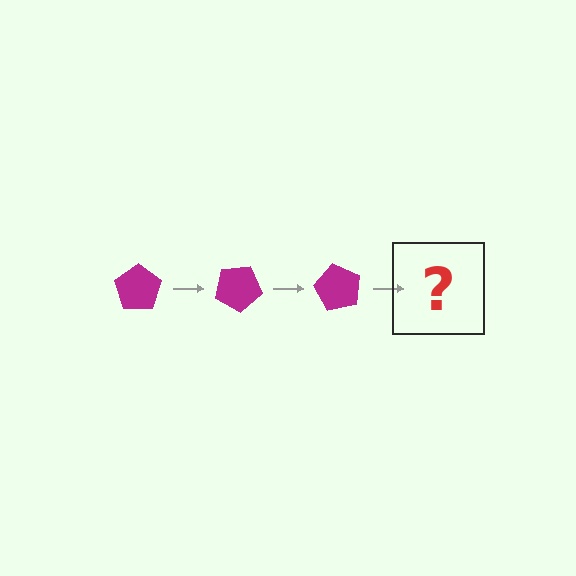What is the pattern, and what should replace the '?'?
The pattern is that the pentagon rotates 30 degrees each step. The '?' should be a magenta pentagon rotated 90 degrees.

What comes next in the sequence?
The next element should be a magenta pentagon rotated 90 degrees.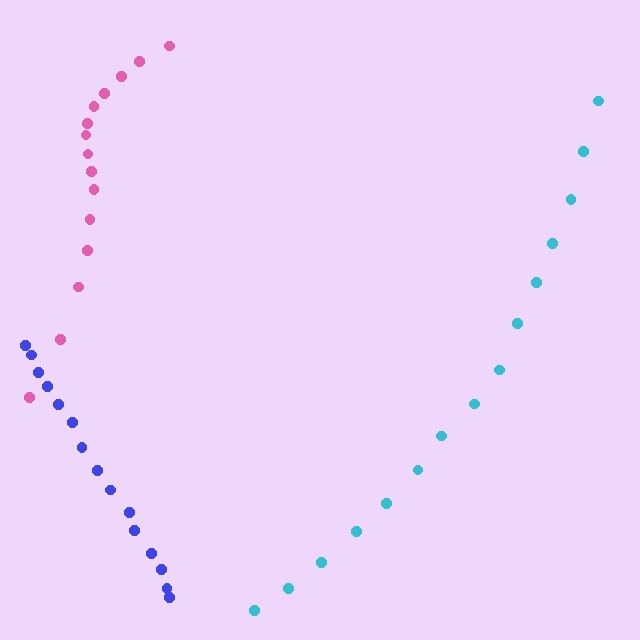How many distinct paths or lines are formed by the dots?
There are 3 distinct paths.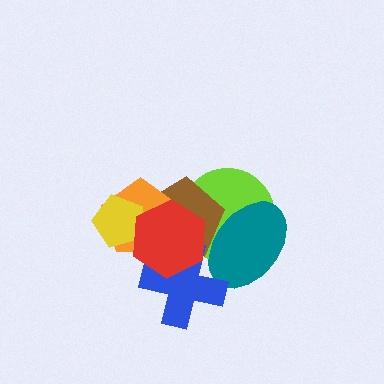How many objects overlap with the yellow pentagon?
3 objects overlap with the yellow pentagon.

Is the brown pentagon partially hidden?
Yes, it is partially covered by another shape.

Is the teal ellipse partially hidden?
Yes, it is partially covered by another shape.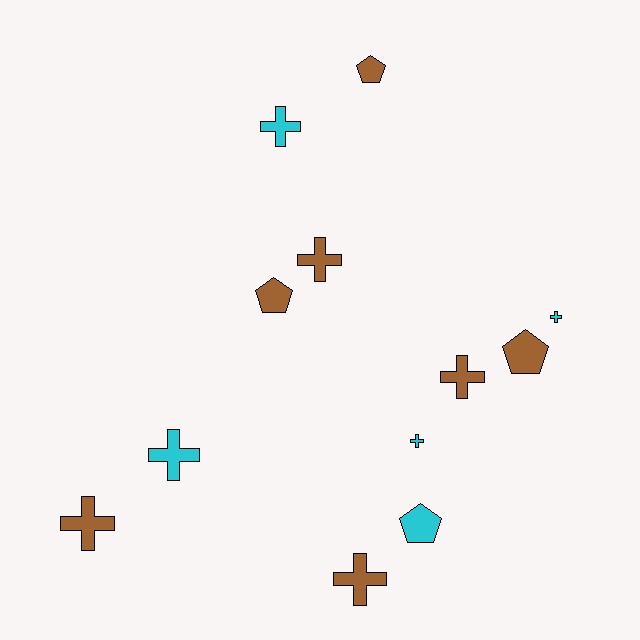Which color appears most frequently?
Brown, with 7 objects.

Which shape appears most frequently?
Cross, with 8 objects.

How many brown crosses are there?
There are 4 brown crosses.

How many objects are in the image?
There are 12 objects.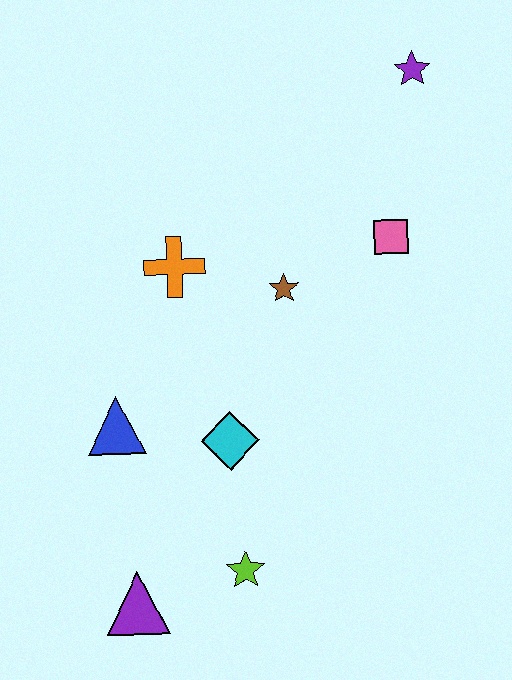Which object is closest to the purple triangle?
The lime star is closest to the purple triangle.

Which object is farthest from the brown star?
The purple triangle is farthest from the brown star.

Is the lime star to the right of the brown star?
No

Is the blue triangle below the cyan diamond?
No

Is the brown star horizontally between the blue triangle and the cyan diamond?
No